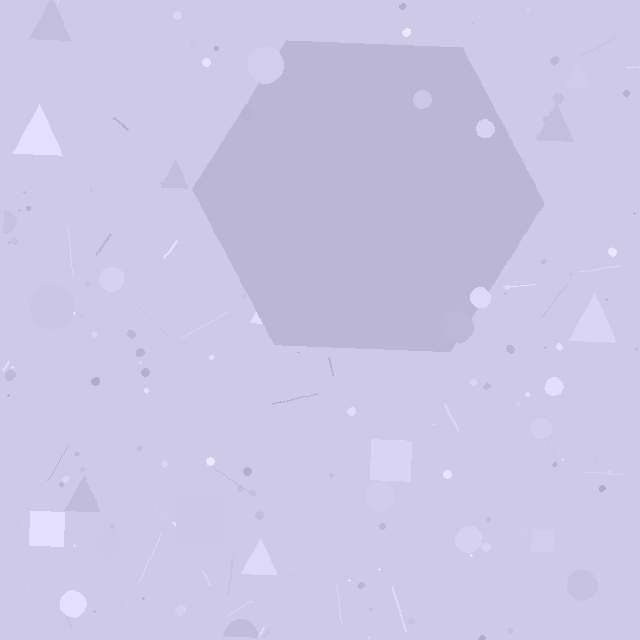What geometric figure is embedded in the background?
A hexagon is embedded in the background.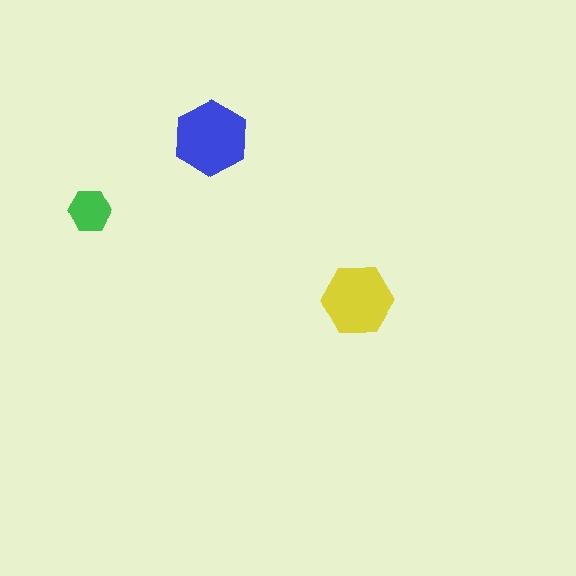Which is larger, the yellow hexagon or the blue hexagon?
The blue one.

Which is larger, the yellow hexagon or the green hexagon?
The yellow one.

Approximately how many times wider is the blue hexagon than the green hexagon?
About 2 times wider.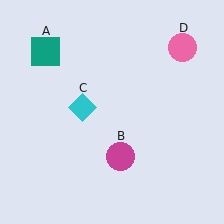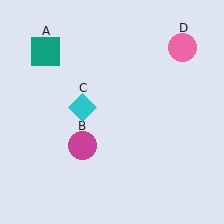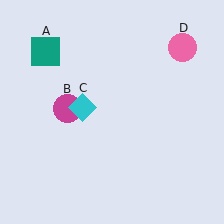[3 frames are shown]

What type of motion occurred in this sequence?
The magenta circle (object B) rotated clockwise around the center of the scene.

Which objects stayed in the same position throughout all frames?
Teal square (object A) and cyan diamond (object C) and pink circle (object D) remained stationary.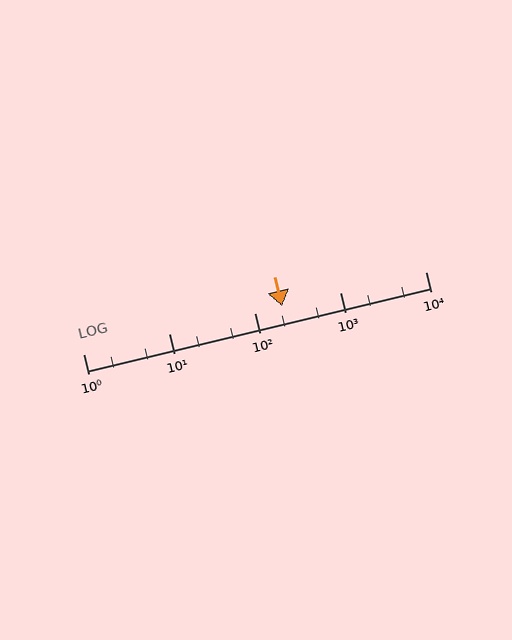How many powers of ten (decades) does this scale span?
The scale spans 4 decades, from 1 to 10000.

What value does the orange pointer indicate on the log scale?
The pointer indicates approximately 210.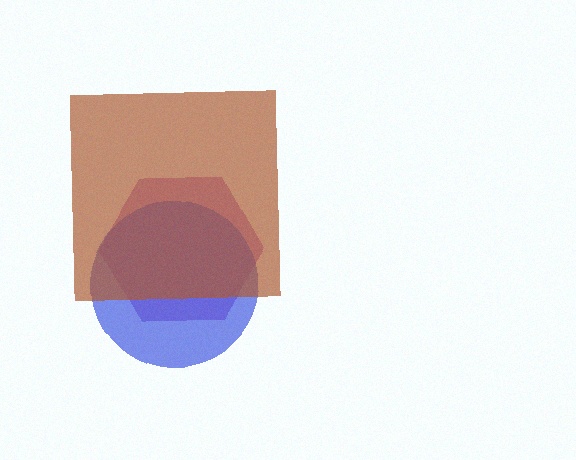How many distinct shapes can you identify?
There are 3 distinct shapes: a purple hexagon, a blue circle, a brown square.